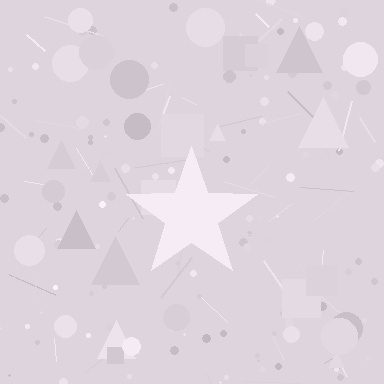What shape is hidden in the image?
A star is hidden in the image.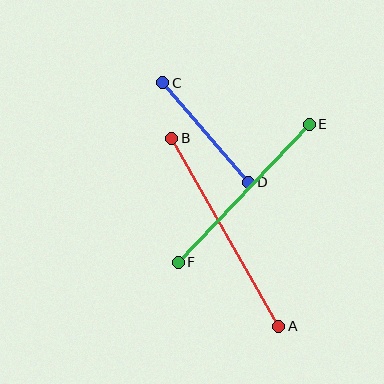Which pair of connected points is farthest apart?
Points A and B are farthest apart.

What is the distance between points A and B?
The distance is approximately 216 pixels.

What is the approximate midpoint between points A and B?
The midpoint is at approximately (225, 232) pixels.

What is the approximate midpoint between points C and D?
The midpoint is at approximately (205, 132) pixels.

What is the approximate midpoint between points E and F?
The midpoint is at approximately (244, 193) pixels.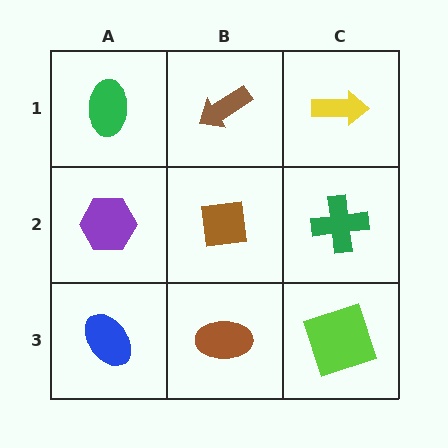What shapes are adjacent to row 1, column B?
A brown square (row 2, column B), a green ellipse (row 1, column A), a yellow arrow (row 1, column C).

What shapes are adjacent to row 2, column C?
A yellow arrow (row 1, column C), a lime square (row 3, column C), a brown square (row 2, column B).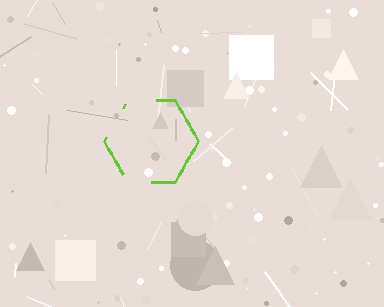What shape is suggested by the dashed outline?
The dashed outline suggests a hexagon.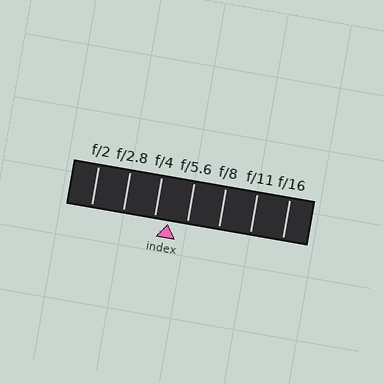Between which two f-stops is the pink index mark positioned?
The index mark is between f/4 and f/5.6.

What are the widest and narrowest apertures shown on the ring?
The widest aperture shown is f/2 and the narrowest is f/16.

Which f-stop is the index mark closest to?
The index mark is closest to f/4.